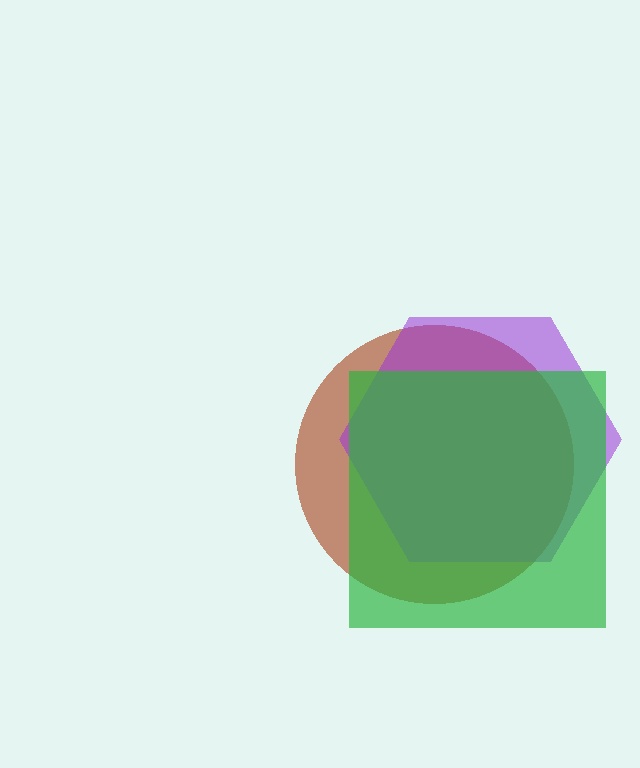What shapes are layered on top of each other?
The layered shapes are: a brown circle, a purple hexagon, a green square.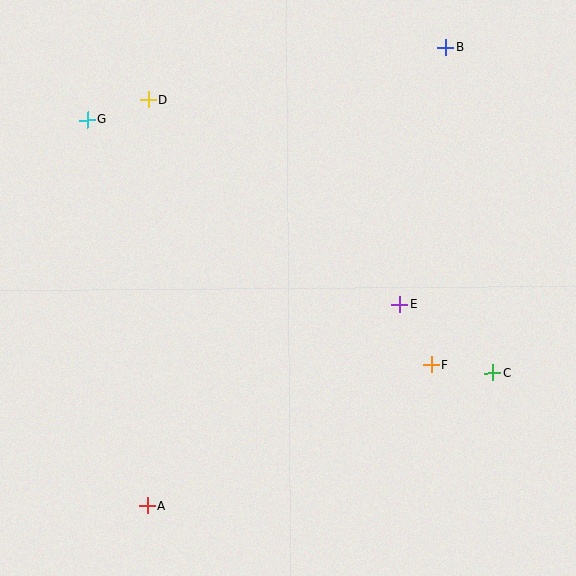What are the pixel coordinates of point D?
Point D is at (148, 100).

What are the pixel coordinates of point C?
Point C is at (492, 373).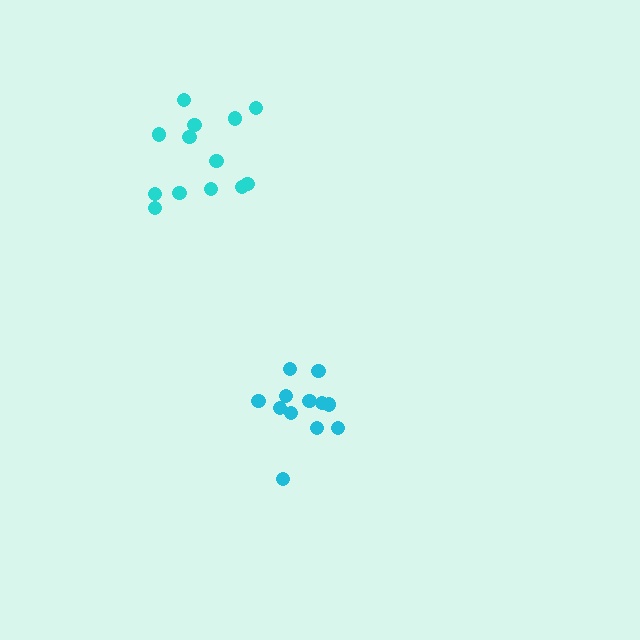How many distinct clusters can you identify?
There are 2 distinct clusters.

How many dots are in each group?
Group 1: 13 dots, Group 2: 12 dots (25 total).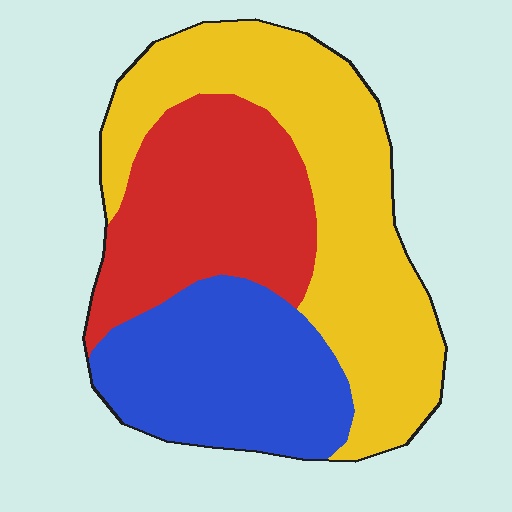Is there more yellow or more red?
Yellow.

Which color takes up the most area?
Yellow, at roughly 45%.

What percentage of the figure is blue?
Blue covers roughly 30% of the figure.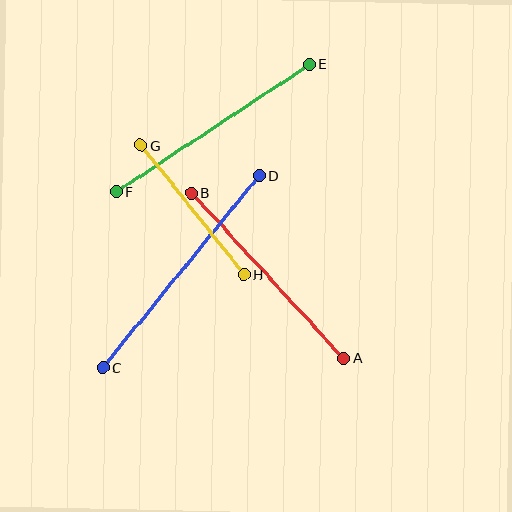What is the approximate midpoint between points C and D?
The midpoint is at approximately (181, 272) pixels.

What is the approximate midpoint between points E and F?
The midpoint is at approximately (213, 128) pixels.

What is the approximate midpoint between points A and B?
The midpoint is at approximately (267, 276) pixels.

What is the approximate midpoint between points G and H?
The midpoint is at approximately (193, 210) pixels.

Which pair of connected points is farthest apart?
Points C and D are farthest apart.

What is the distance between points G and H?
The distance is approximately 165 pixels.